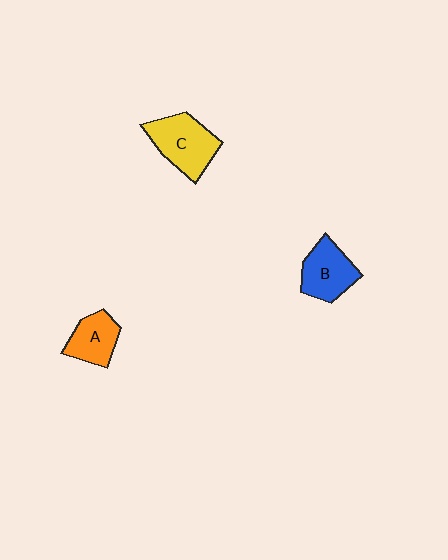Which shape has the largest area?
Shape C (yellow).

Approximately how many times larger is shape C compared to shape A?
Approximately 1.5 times.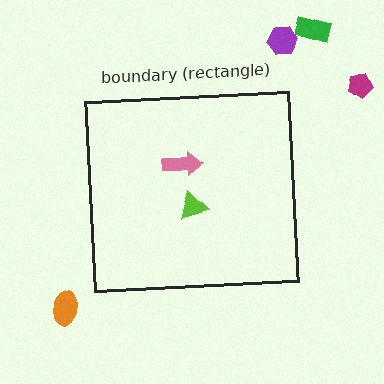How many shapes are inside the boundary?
2 inside, 4 outside.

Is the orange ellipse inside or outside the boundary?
Outside.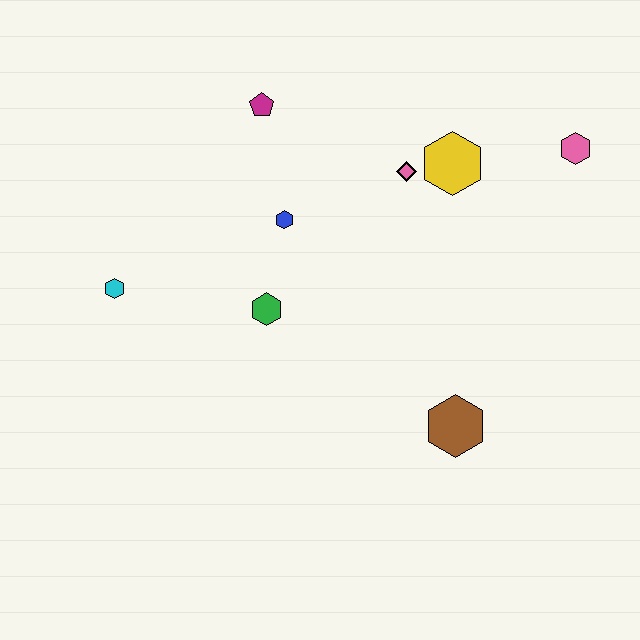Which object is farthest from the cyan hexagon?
The pink hexagon is farthest from the cyan hexagon.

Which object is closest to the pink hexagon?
The yellow hexagon is closest to the pink hexagon.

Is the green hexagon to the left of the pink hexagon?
Yes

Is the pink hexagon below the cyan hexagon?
No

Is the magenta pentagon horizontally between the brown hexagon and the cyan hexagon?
Yes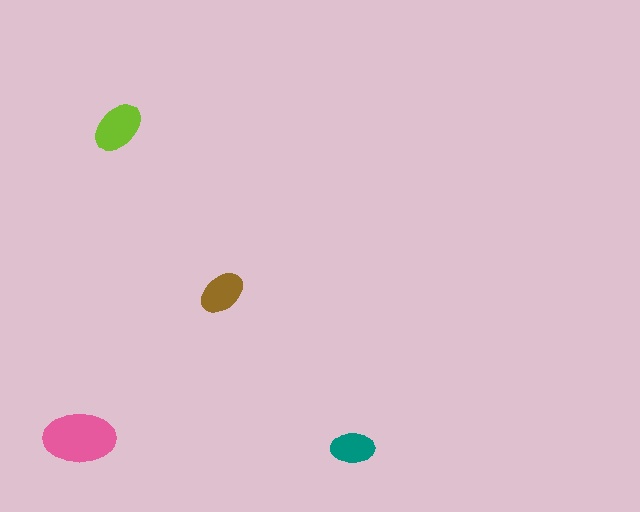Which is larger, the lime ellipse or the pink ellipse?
The pink one.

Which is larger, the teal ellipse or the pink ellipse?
The pink one.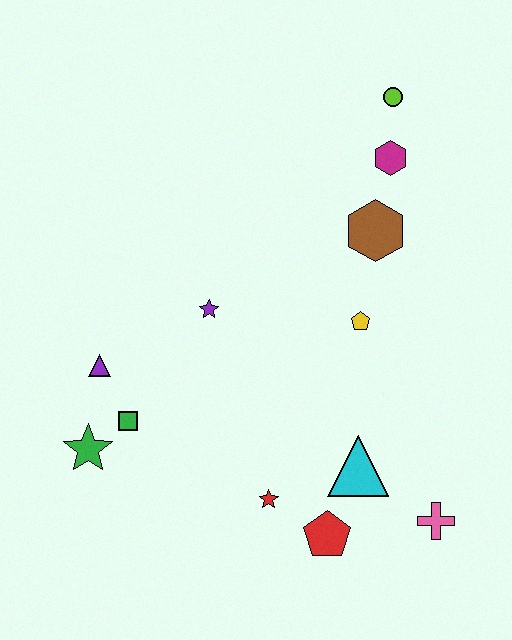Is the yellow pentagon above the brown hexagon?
No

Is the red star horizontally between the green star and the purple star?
No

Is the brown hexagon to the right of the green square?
Yes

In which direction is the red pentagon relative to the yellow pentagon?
The red pentagon is below the yellow pentagon.